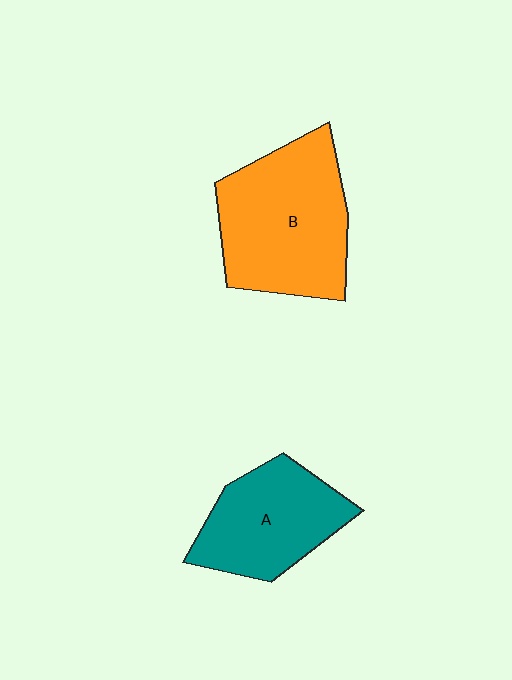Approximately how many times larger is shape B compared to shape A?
Approximately 1.4 times.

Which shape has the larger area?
Shape B (orange).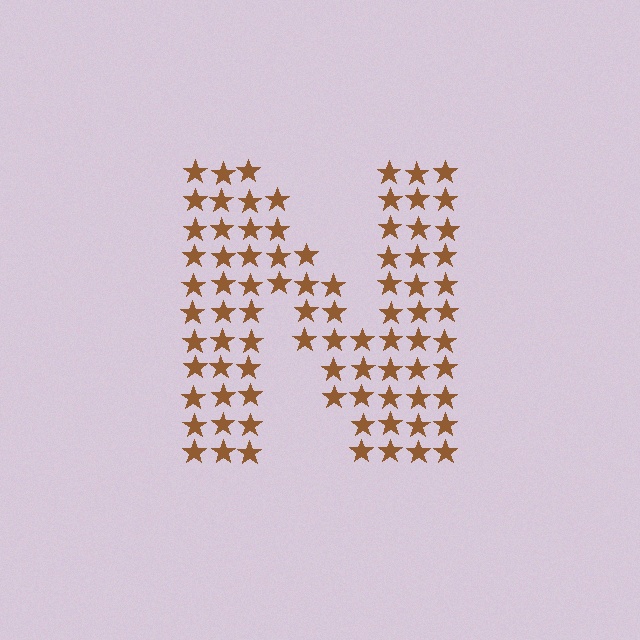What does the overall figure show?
The overall figure shows the letter N.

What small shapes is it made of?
It is made of small stars.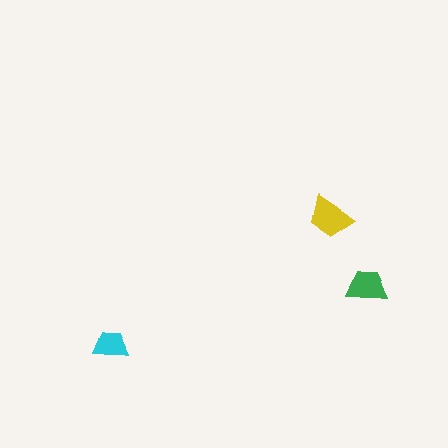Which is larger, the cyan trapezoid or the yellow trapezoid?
The yellow one.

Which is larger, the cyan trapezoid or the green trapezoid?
The green one.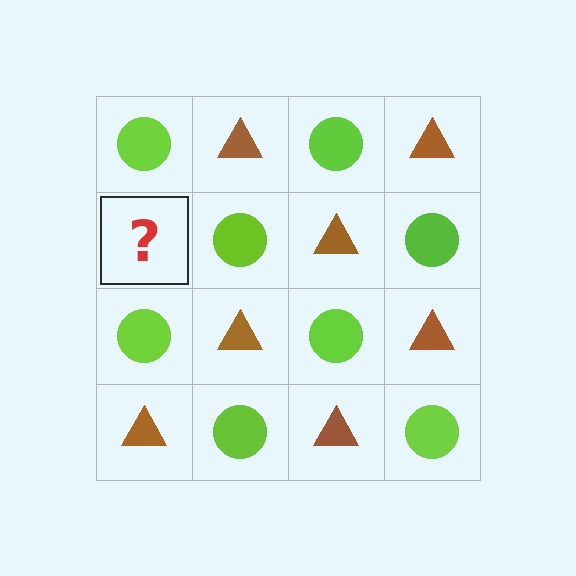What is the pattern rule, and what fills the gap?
The rule is that it alternates lime circle and brown triangle in a checkerboard pattern. The gap should be filled with a brown triangle.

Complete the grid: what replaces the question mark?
The question mark should be replaced with a brown triangle.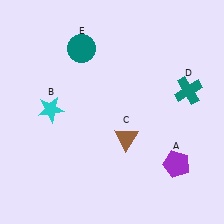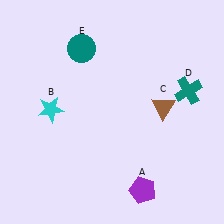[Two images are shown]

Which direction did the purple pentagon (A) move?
The purple pentagon (A) moved left.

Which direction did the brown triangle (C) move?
The brown triangle (C) moved right.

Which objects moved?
The objects that moved are: the purple pentagon (A), the brown triangle (C).